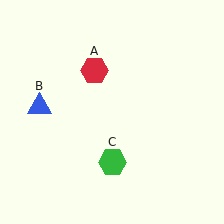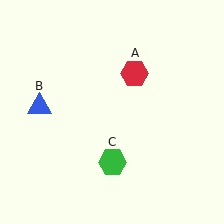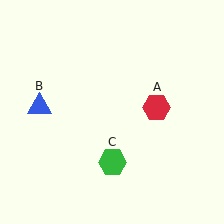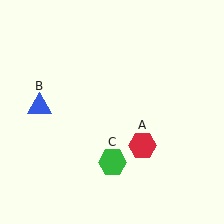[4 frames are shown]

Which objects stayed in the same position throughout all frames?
Blue triangle (object B) and green hexagon (object C) remained stationary.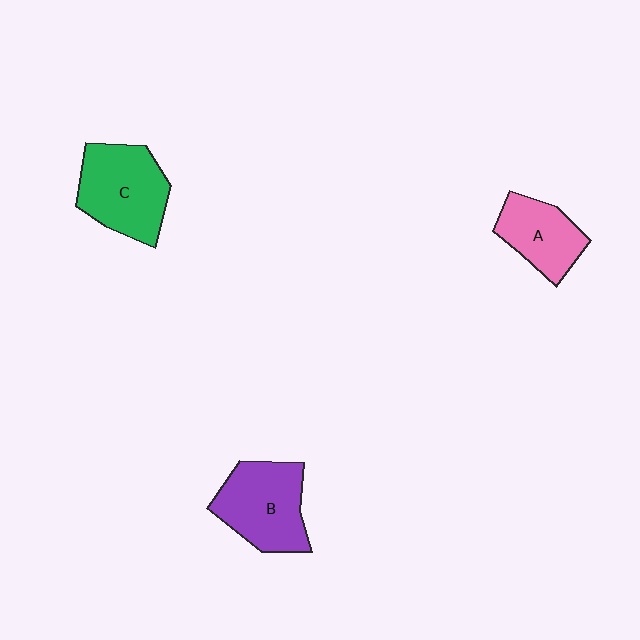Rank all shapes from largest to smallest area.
From largest to smallest: C (green), B (purple), A (pink).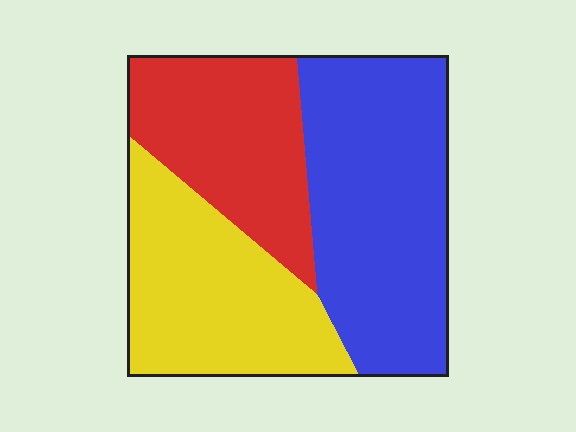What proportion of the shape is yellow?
Yellow takes up about one third (1/3) of the shape.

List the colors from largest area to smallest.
From largest to smallest: blue, yellow, red.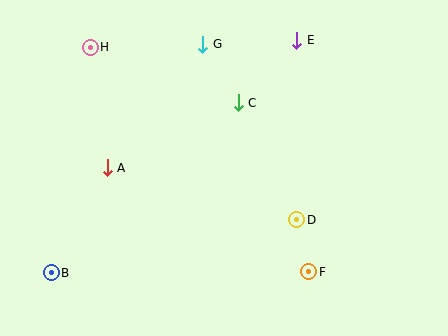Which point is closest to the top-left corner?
Point H is closest to the top-left corner.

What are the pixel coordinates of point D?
Point D is at (297, 220).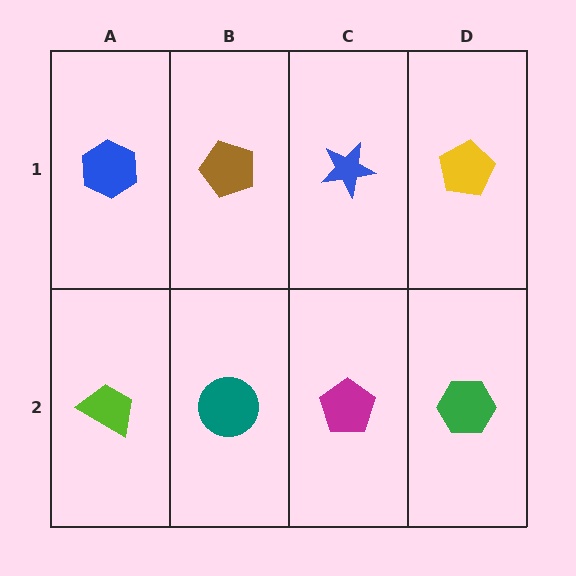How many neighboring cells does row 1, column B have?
3.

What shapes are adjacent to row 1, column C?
A magenta pentagon (row 2, column C), a brown pentagon (row 1, column B), a yellow pentagon (row 1, column D).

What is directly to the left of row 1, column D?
A blue star.